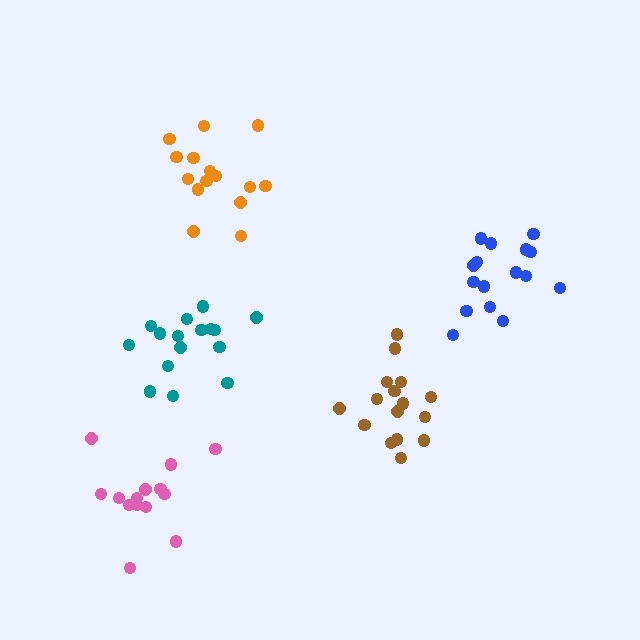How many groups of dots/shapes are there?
There are 5 groups.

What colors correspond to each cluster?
The clusters are colored: pink, blue, teal, orange, brown.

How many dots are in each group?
Group 1: 14 dots, Group 2: 16 dots, Group 3: 16 dots, Group 4: 15 dots, Group 5: 16 dots (77 total).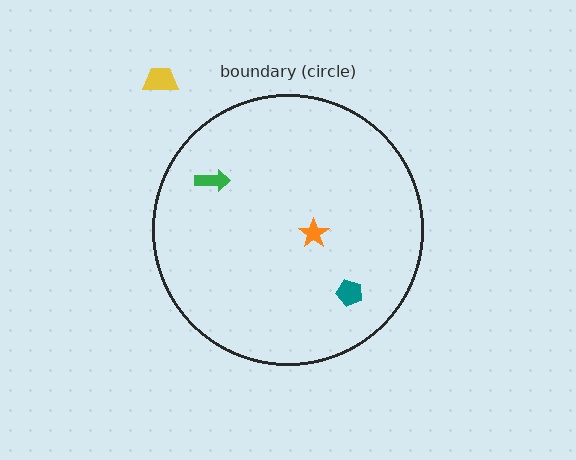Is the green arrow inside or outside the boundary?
Inside.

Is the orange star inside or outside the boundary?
Inside.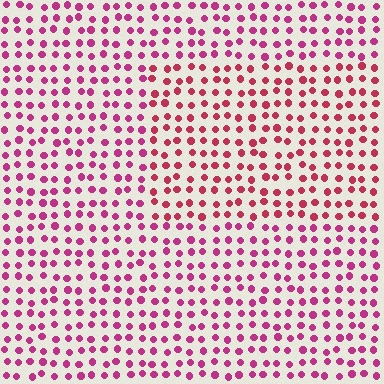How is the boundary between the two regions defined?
The boundary is defined purely by a slight shift in hue (about 22 degrees). Spacing, size, and orientation are identical on both sides.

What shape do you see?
I see a rectangle.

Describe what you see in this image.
The image is filled with small magenta elements in a uniform arrangement. A rectangle-shaped region is visible where the elements are tinted to a slightly different hue, forming a subtle color boundary.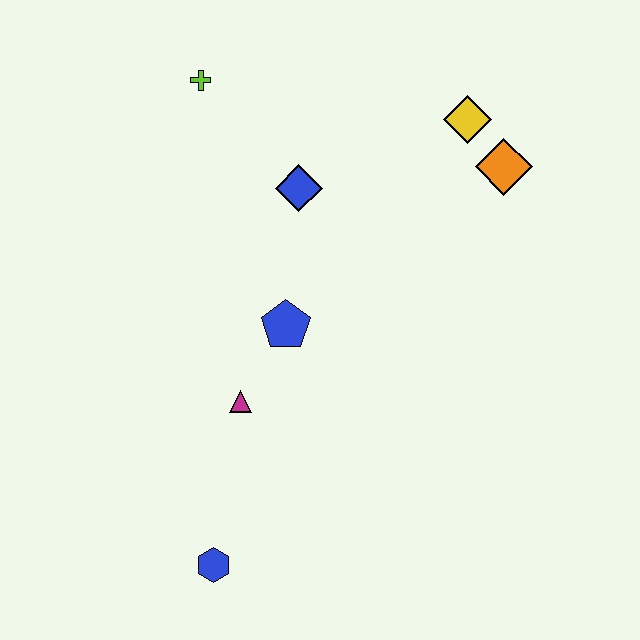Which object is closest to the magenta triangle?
The blue pentagon is closest to the magenta triangle.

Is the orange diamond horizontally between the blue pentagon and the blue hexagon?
No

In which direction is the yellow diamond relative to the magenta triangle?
The yellow diamond is above the magenta triangle.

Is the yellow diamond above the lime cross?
No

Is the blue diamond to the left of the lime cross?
No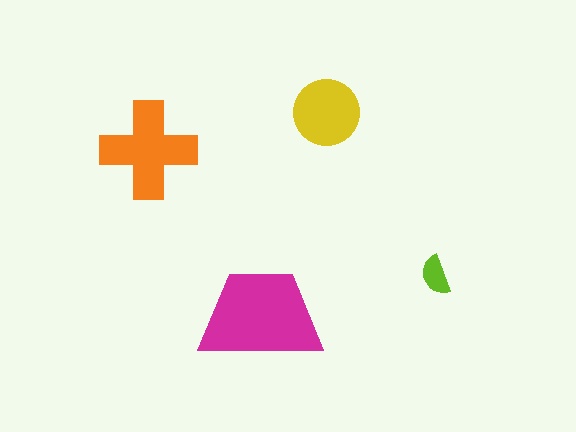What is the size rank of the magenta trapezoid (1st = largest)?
1st.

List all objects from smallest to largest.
The lime semicircle, the yellow circle, the orange cross, the magenta trapezoid.